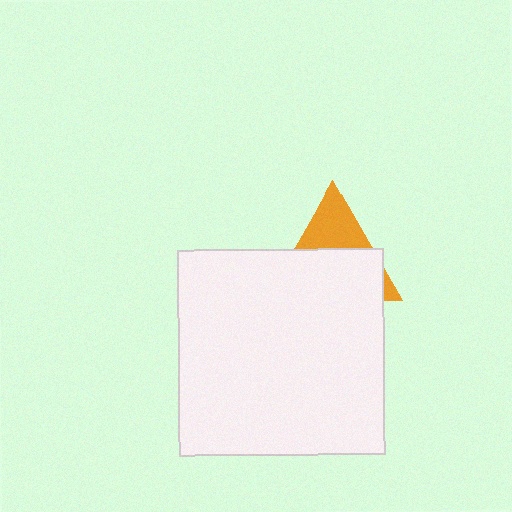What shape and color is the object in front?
The object in front is a white square.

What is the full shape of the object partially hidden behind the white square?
The partially hidden object is an orange triangle.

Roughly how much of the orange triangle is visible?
A small part of it is visible (roughly 36%).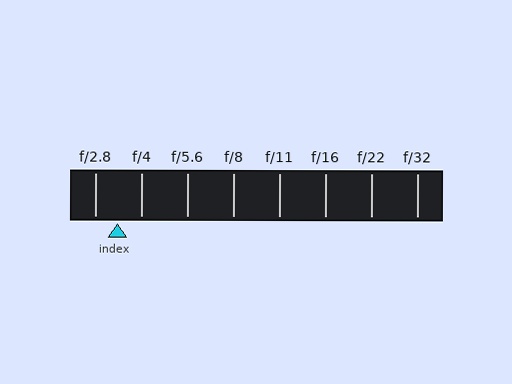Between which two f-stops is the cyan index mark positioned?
The index mark is between f/2.8 and f/4.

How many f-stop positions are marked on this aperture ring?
There are 8 f-stop positions marked.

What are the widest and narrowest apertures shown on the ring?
The widest aperture shown is f/2.8 and the narrowest is f/32.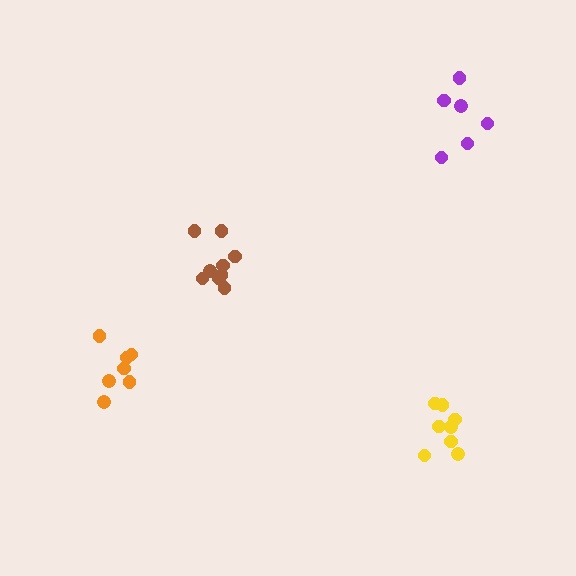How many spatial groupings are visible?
There are 4 spatial groupings.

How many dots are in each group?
Group 1: 6 dots, Group 2: 7 dots, Group 3: 8 dots, Group 4: 9 dots (30 total).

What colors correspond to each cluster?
The clusters are colored: purple, orange, yellow, brown.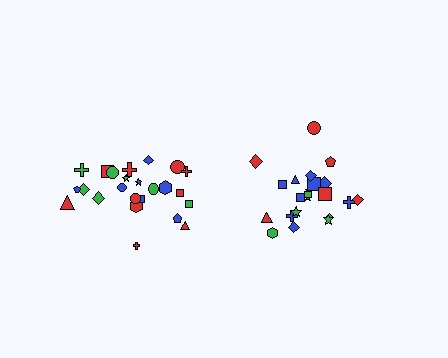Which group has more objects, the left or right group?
The left group.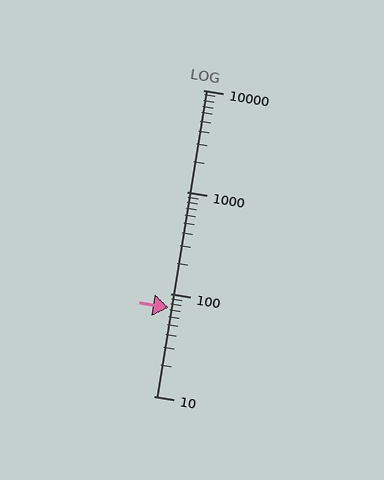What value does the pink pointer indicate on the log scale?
The pointer indicates approximately 73.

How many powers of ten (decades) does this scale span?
The scale spans 3 decades, from 10 to 10000.